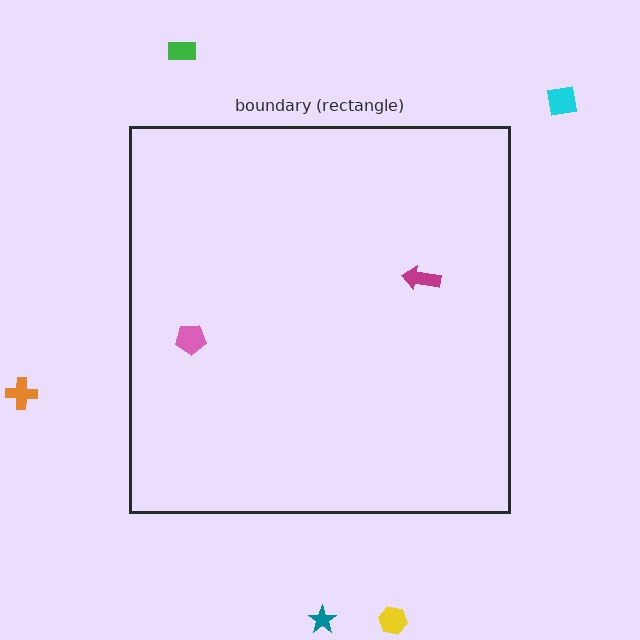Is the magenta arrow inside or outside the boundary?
Inside.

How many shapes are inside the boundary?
2 inside, 5 outside.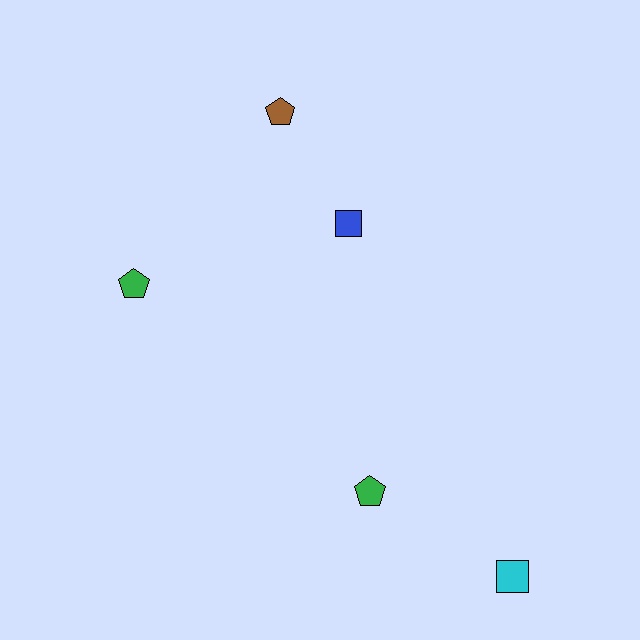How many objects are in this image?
There are 5 objects.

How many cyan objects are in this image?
There is 1 cyan object.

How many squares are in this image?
There are 2 squares.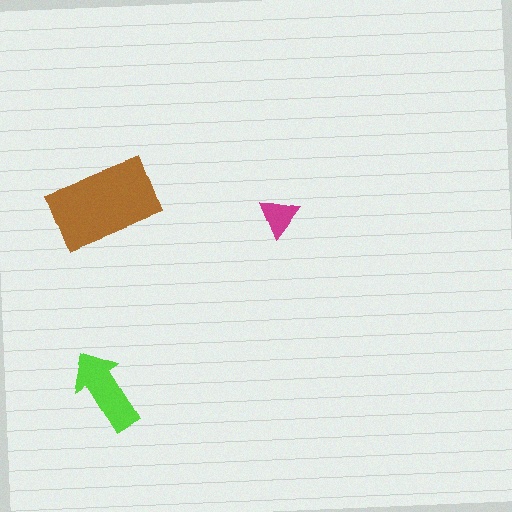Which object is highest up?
The brown rectangle is topmost.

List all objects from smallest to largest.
The magenta triangle, the lime arrow, the brown rectangle.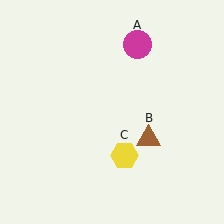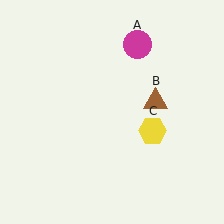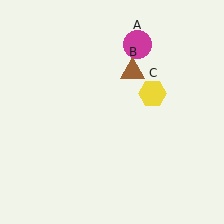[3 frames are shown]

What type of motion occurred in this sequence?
The brown triangle (object B), yellow hexagon (object C) rotated counterclockwise around the center of the scene.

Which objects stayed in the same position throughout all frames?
Magenta circle (object A) remained stationary.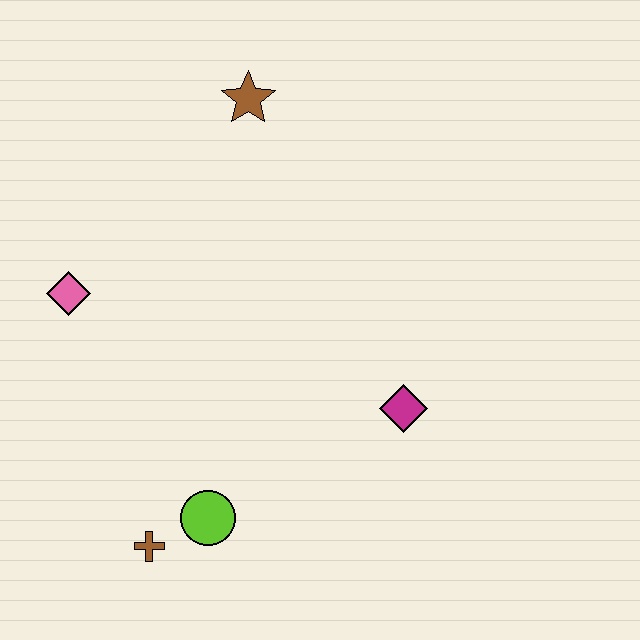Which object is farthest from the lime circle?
The brown star is farthest from the lime circle.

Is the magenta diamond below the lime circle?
No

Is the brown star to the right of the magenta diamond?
No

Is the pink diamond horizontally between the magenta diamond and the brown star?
No